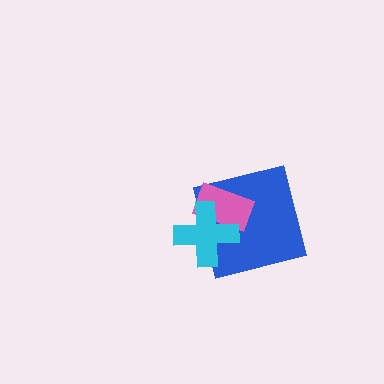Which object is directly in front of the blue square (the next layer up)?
The pink rectangle is directly in front of the blue square.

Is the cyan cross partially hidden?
No, no other shape covers it.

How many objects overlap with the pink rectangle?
2 objects overlap with the pink rectangle.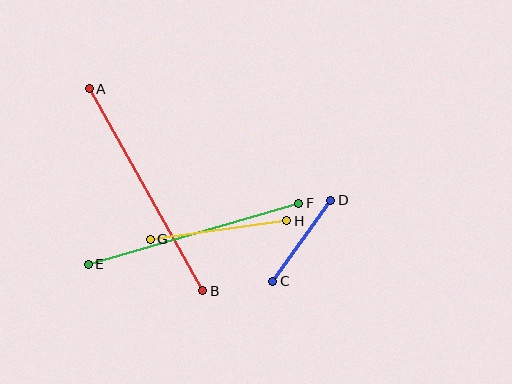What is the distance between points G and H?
The distance is approximately 138 pixels.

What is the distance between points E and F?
The distance is approximately 219 pixels.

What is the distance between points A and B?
The distance is approximately 232 pixels.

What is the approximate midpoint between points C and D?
The midpoint is at approximately (302, 241) pixels.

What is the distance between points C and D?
The distance is approximately 100 pixels.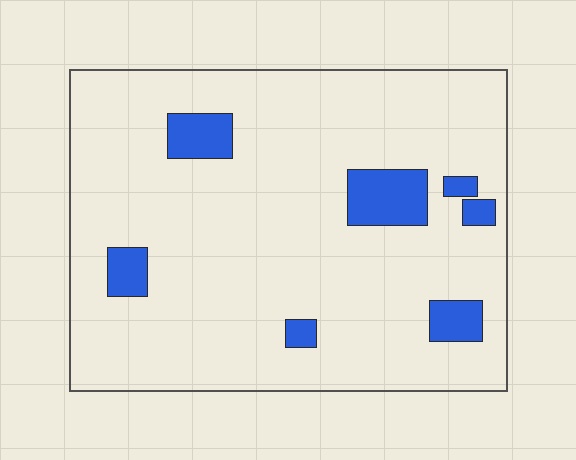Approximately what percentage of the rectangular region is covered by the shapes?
Approximately 10%.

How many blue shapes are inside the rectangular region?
7.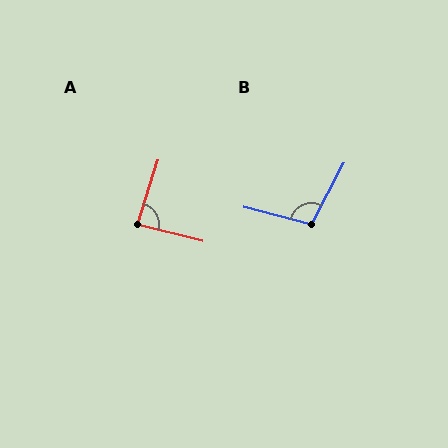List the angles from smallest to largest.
A (87°), B (104°).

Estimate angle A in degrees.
Approximately 87 degrees.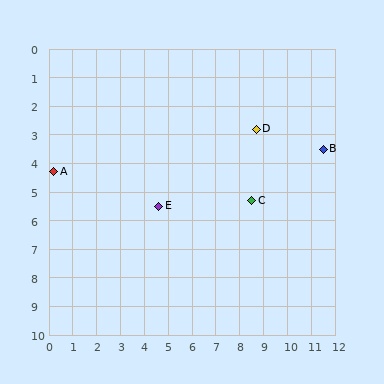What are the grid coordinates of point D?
Point D is at approximately (8.7, 2.8).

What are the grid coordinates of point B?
Point B is at approximately (11.5, 3.5).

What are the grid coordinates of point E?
Point E is at approximately (4.6, 5.5).